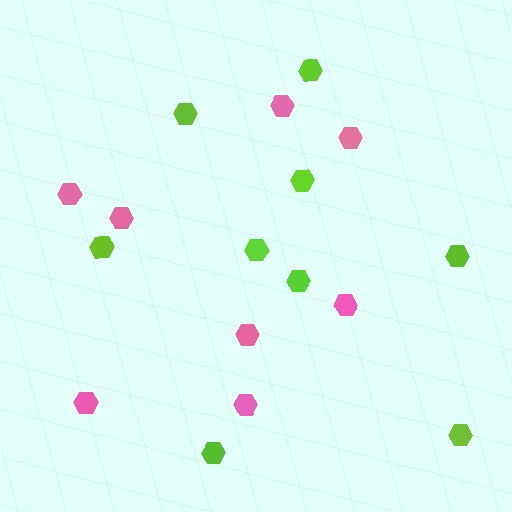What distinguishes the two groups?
There are 2 groups: one group of pink hexagons (8) and one group of lime hexagons (9).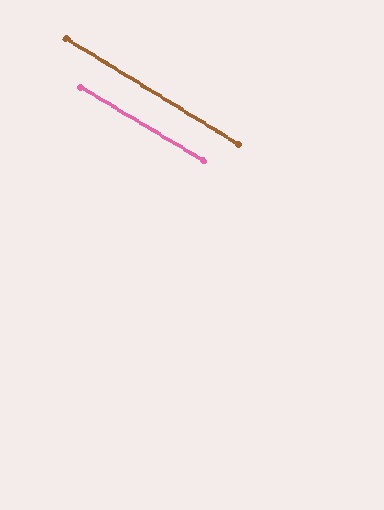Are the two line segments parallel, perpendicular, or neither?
Parallel — their directions differ by only 0.5°.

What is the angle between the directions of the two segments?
Approximately 1 degree.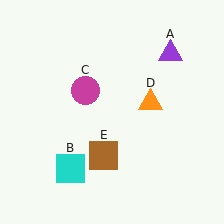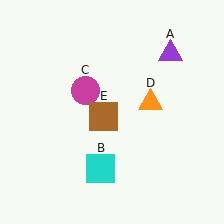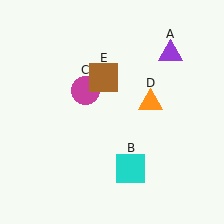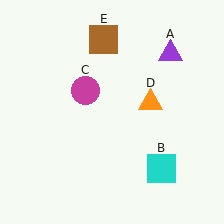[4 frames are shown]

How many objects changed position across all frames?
2 objects changed position: cyan square (object B), brown square (object E).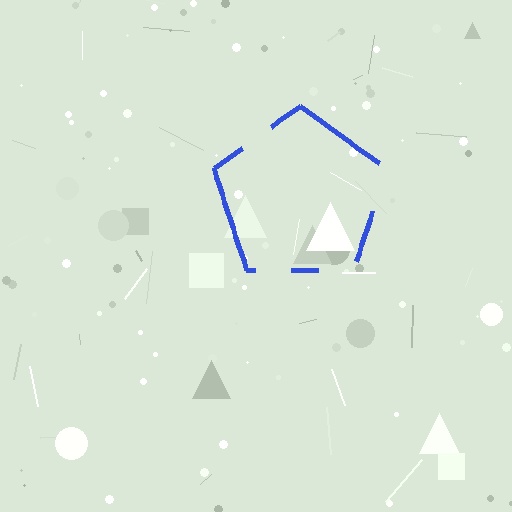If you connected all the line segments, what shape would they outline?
They would outline a pentagon.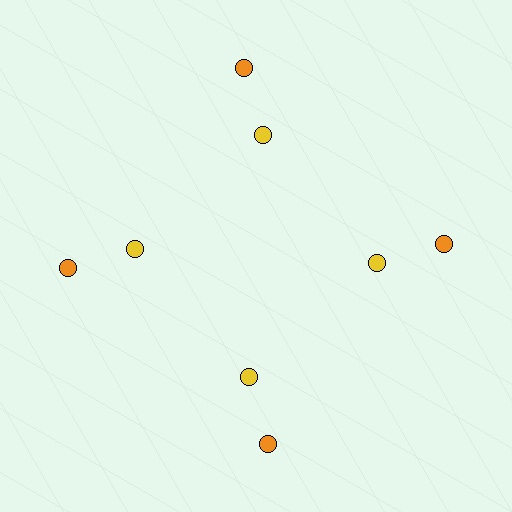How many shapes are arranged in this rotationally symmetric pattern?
There are 8 shapes, arranged in 4 groups of 2.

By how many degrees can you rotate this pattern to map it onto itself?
The pattern maps onto itself every 90 degrees of rotation.